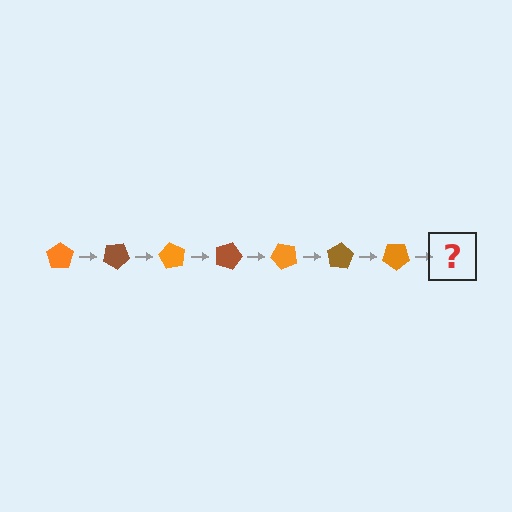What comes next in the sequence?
The next element should be a brown pentagon, rotated 210 degrees from the start.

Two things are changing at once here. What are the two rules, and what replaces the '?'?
The two rules are that it rotates 30 degrees each step and the color cycles through orange and brown. The '?' should be a brown pentagon, rotated 210 degrees from the start.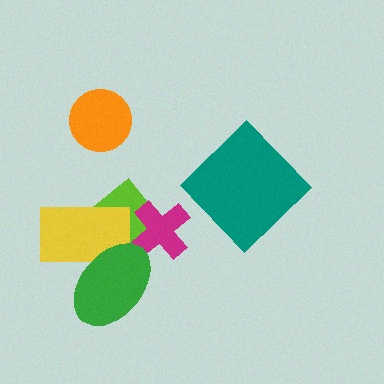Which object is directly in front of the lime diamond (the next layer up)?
The yellow rectangle is directly in front of the lime diamond.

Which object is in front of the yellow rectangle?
The green ellipse is in front of the yellow rectangle.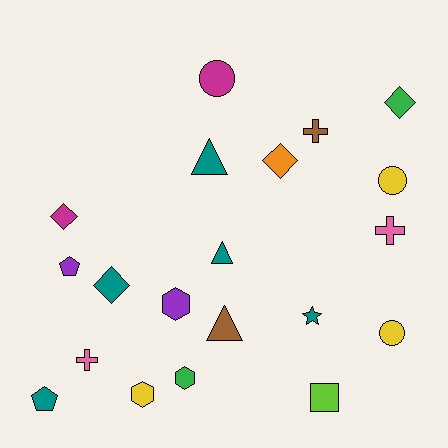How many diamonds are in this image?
There are 4 diamonds.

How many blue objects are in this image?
There are no blue objects.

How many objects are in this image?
There are 20 objects.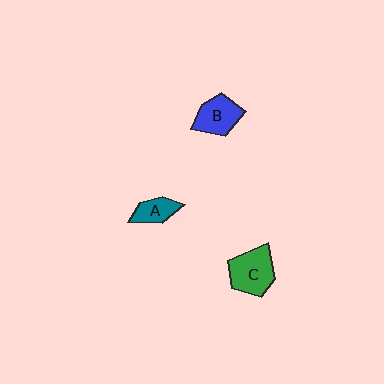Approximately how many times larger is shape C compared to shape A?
Approximately 1.8 times.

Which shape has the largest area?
Shape C (green).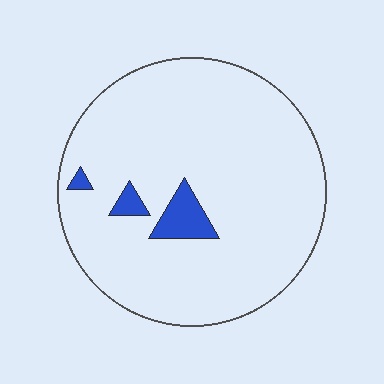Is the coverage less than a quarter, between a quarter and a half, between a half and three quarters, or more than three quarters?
Less than a quarter.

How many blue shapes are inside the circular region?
3.